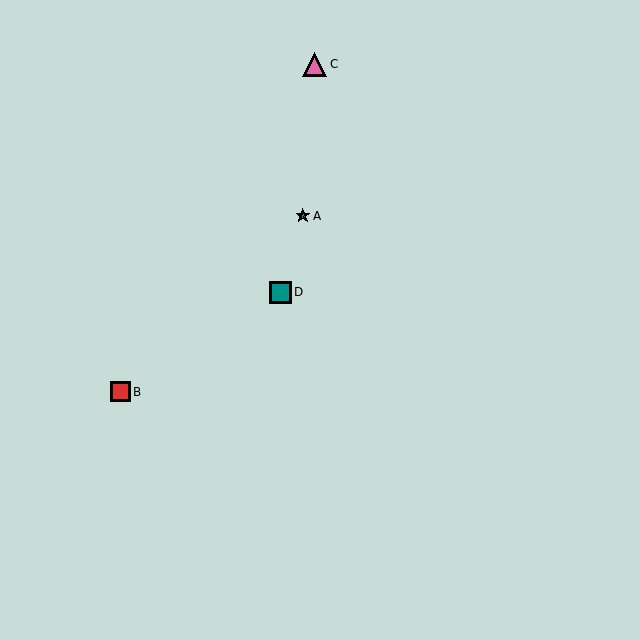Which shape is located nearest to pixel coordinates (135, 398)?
The red square (labeled B) at (120, 392) is nearest to that location.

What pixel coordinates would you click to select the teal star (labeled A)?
Click at (303, 216) to select the teal star A.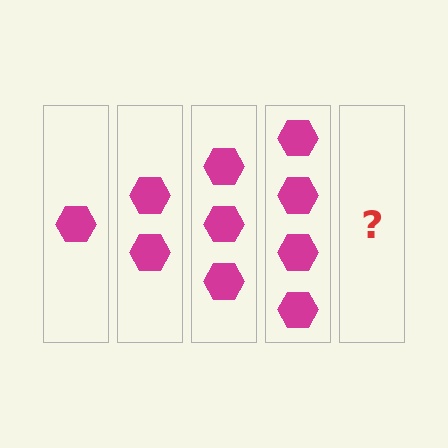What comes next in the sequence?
The next element should be 5 hexagons.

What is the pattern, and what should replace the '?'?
The pattern is that each step adds one more hexagon. The '?' should be 5 hexagons.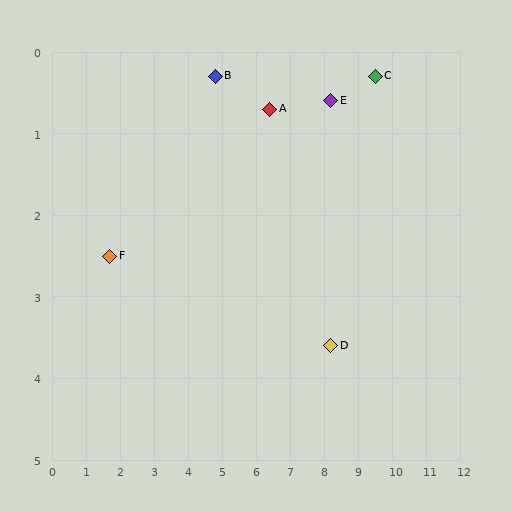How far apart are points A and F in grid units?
Points A and F are about 5.0 grid units apart.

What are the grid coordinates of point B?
Point B is at approximately (4.8, 0.3).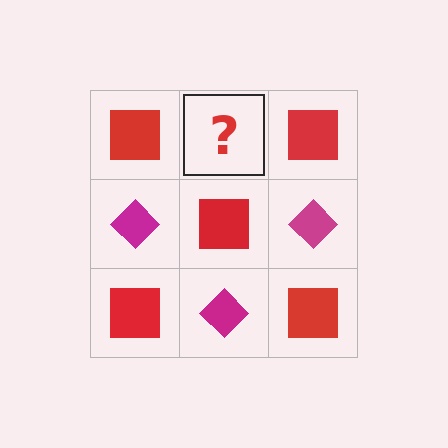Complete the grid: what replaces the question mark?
The question mark should be replaced with a magenta diamond.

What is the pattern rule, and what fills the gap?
The rule is that it alternates red square and magenta diamond in a checkerboard pattern. The gap should be filled with a magenta diamond.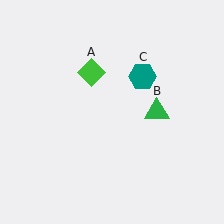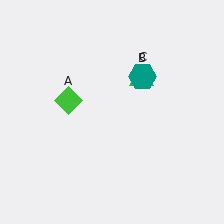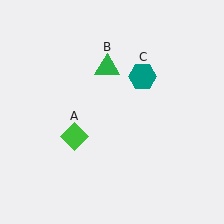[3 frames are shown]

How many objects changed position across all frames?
2 objects changed position: green diamond (object A), green triangle (object B).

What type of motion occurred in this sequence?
The green diamond (object A), green triangle (object B) rotated counterclockwise around the center of the scene.